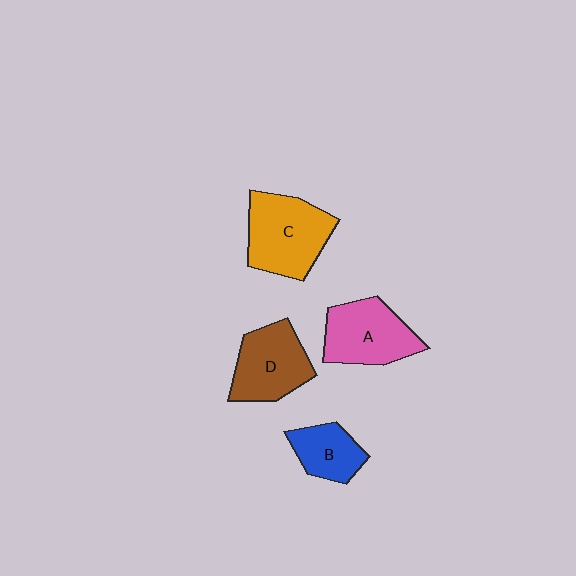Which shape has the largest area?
Shape C (orange).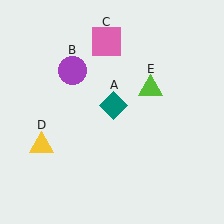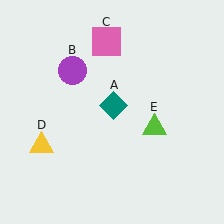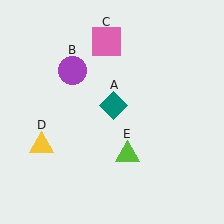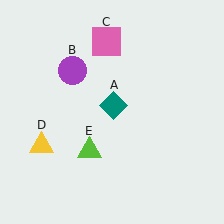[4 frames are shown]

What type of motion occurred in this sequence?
The lime triangle (object E) rotated clockwise around the center of the scene.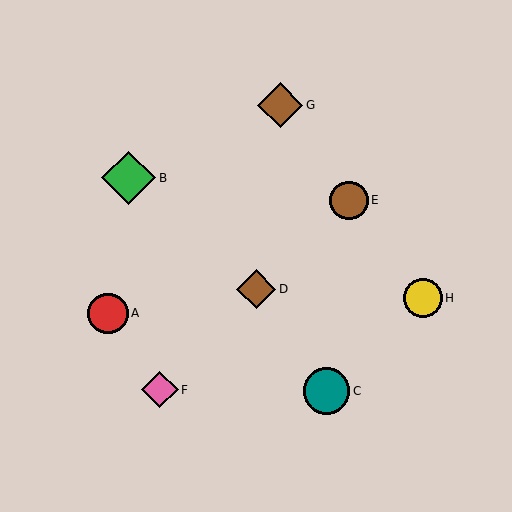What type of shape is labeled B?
Shape B is a green diamond.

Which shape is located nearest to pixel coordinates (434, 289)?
The yellow circle (labeled H) at (423, 298) is nearest to that location.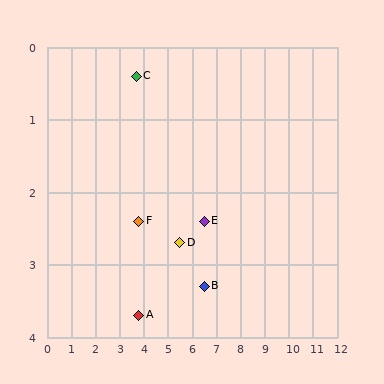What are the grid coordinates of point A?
Point A is at approximately (3.8, 3.7).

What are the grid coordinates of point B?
Point B is at approximately (6.5, 3.3).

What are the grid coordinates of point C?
Point C is at approximately (3.7, 0.4).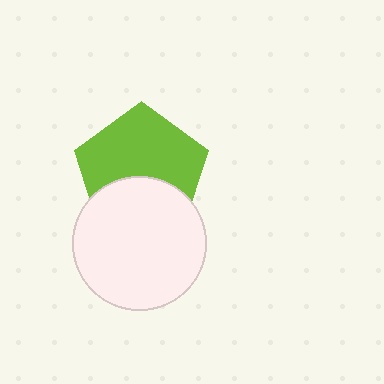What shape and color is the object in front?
The object in front is a white circle.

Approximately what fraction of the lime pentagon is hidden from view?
Roughly 37% of the lime pentagon is hidden behind the white circle.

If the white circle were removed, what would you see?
You would see the complete lime pentagon.